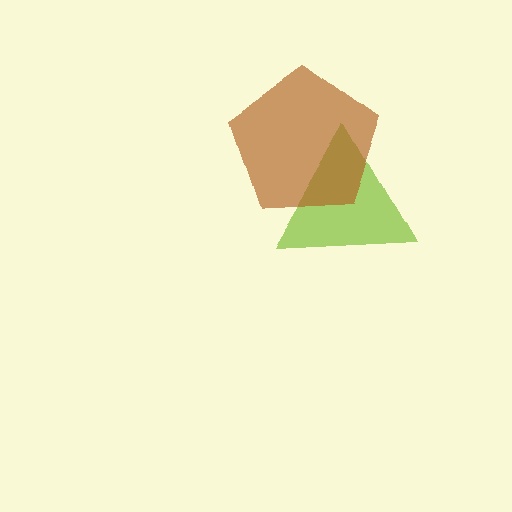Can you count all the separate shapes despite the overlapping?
Yes, there are 2 separate shapes.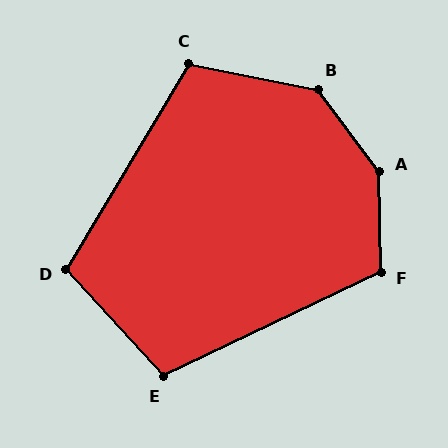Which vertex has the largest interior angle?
A, at approximately 144 degrees.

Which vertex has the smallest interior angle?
E, at approximately 106 degrees.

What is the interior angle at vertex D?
Approximately 107 degrees (obtuse).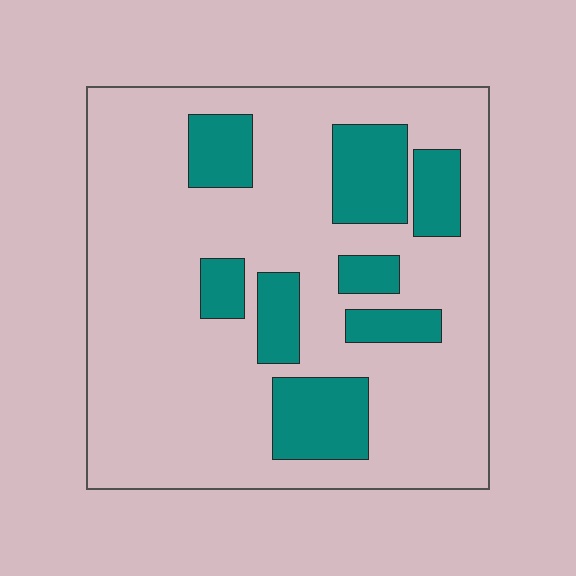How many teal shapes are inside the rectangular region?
8.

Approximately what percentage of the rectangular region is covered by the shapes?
Approximately 25%.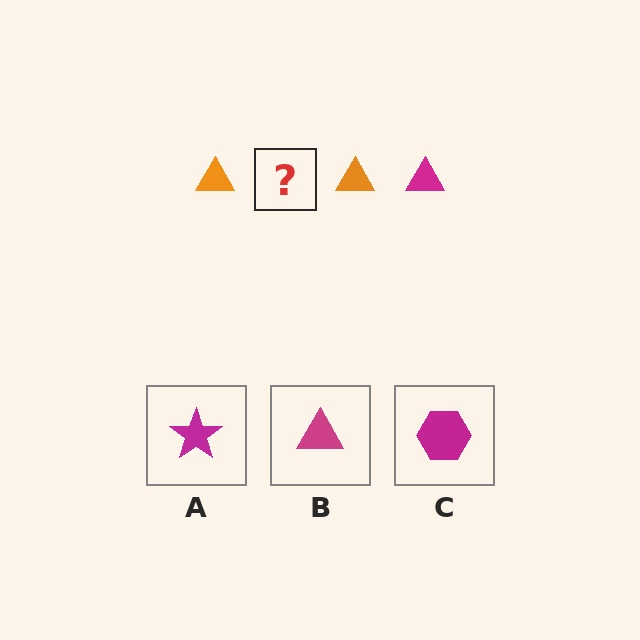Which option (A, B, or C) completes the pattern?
B.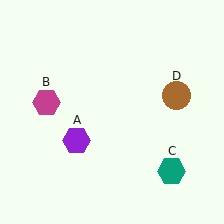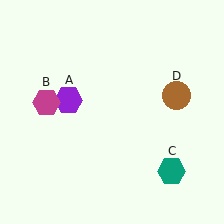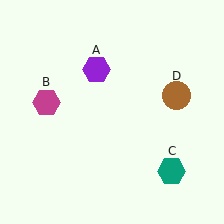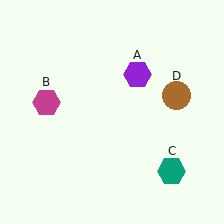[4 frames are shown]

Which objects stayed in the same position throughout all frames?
Magenta hexagon (object B) and teal hexagon (object C) and brown circle (object D) remained stationary.